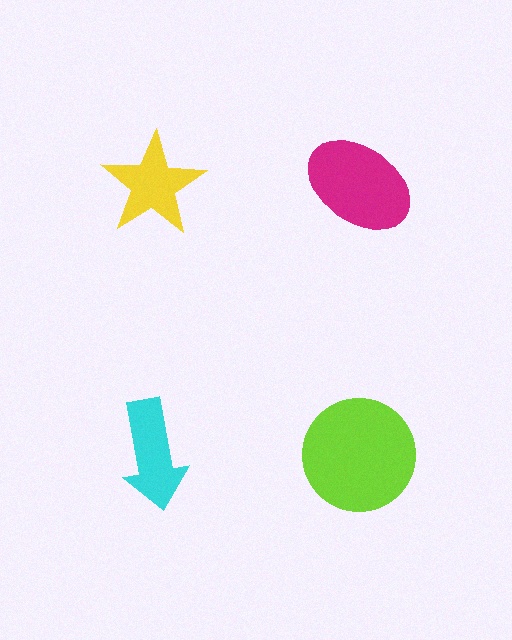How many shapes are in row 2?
2 shapes.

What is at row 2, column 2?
A lime circle.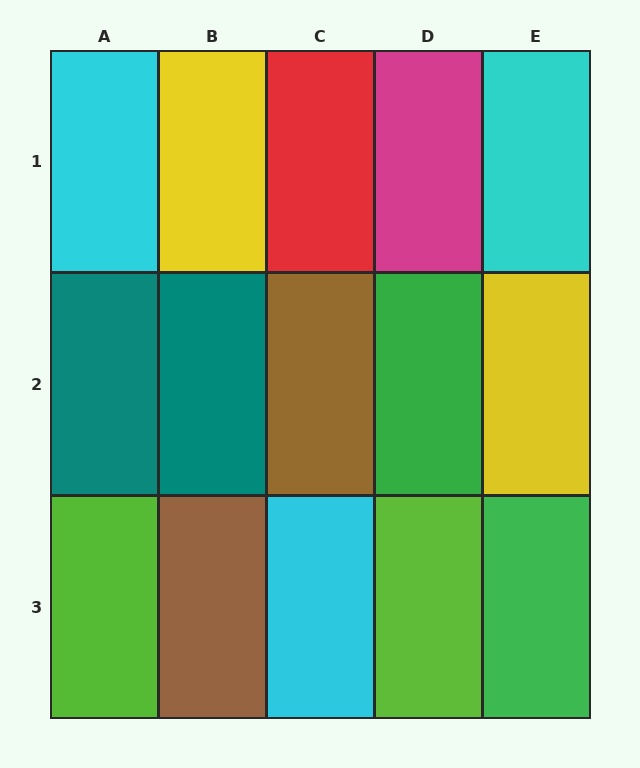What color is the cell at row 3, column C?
Cyan.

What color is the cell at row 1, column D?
Magenta.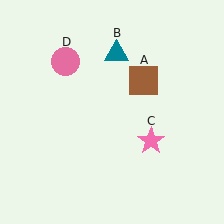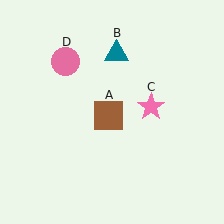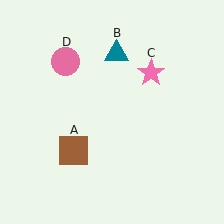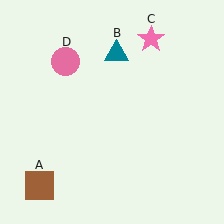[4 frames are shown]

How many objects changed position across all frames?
2 objects changed position: brown square (object A), pink star (object C).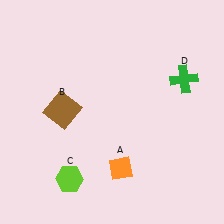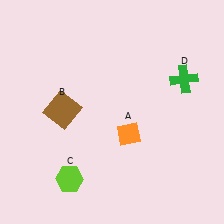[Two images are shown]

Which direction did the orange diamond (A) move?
The orange diamond (A) moved up.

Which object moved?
The orange diamond (A) moved up.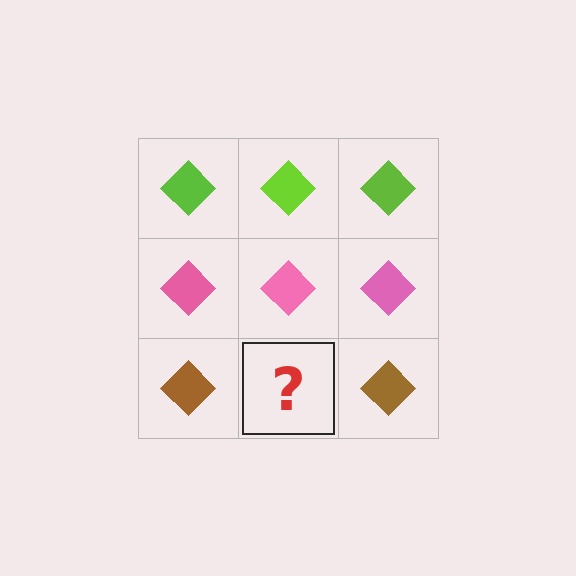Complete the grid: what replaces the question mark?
The question mark should be replaced with a brown diamond.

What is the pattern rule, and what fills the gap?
The rule is that each row has a consistent color. The gap should be filled with a brown diamond.